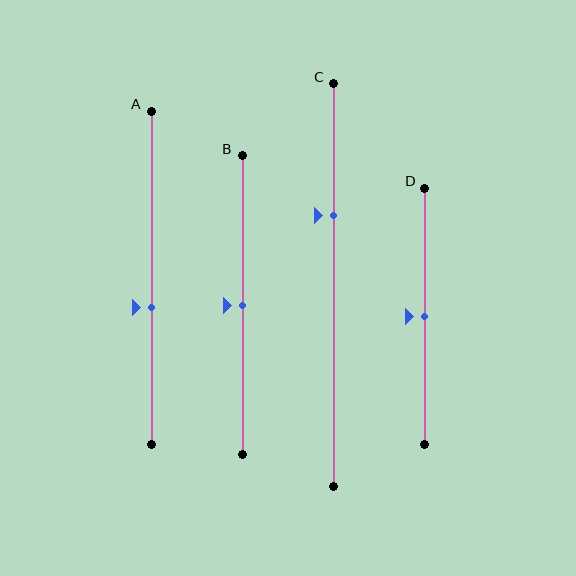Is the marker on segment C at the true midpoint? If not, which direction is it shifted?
No, the marker on segment C is shifted upward by about 17% of the segment length.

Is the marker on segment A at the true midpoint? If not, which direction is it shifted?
No, the marker on segment A is shifted downward by about 9% of the segment length.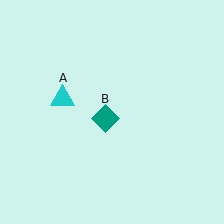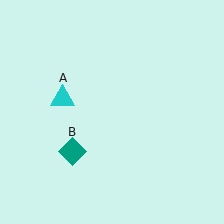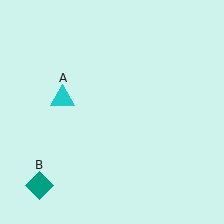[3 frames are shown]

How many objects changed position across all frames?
1 object changed position: teal diamond (object B).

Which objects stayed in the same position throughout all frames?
Cyan triangle (object A) remained stationary.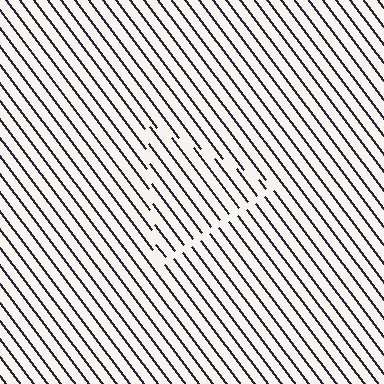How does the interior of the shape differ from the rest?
The interior of the shape contains the same grating, shifted by half a period — the contour is defined by the phase discontinuity where line-ends from the inner and outer gratings abut.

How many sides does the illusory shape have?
3 sides — the line-ends trace a triangle.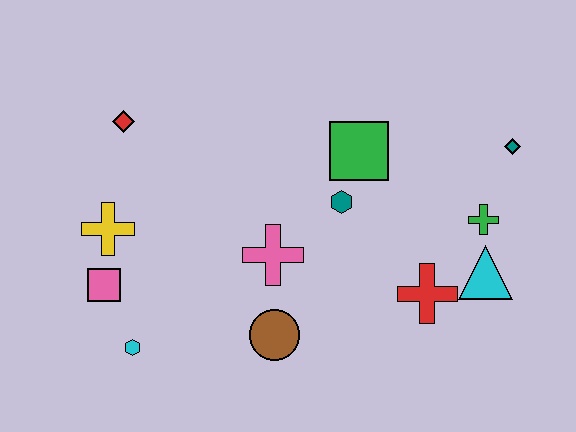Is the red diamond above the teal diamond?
Yes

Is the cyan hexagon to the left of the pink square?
No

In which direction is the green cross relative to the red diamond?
The green cross is to the right of the red diamond.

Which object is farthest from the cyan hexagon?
The teal diamond is farthest from the cyan hexagon.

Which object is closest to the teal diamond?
The green cross is closest to the teal diamond.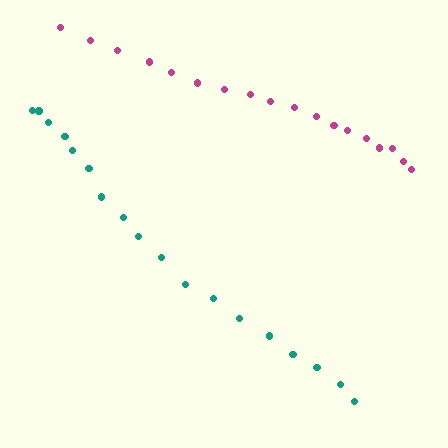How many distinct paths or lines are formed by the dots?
There are 2 distinct paths.